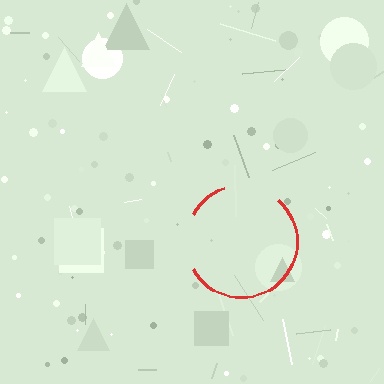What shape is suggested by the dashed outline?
The dashed outline suggests a circle.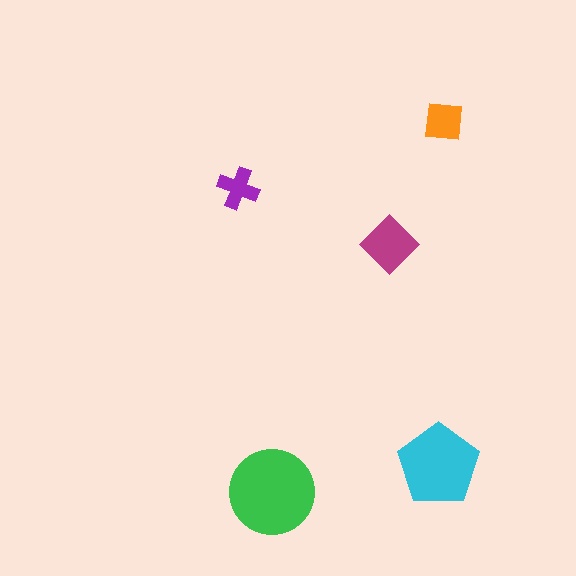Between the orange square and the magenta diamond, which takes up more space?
The magenta diamond.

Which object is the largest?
The green circle.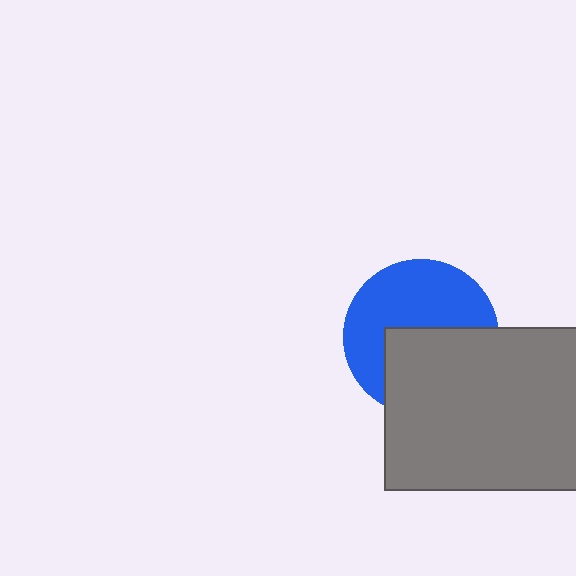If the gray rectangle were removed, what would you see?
You would see the complete blue circle.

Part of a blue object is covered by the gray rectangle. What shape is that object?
It is a circle.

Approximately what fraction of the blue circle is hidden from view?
Roughly 46% of the blue circle is hidden behind the gray rectangle.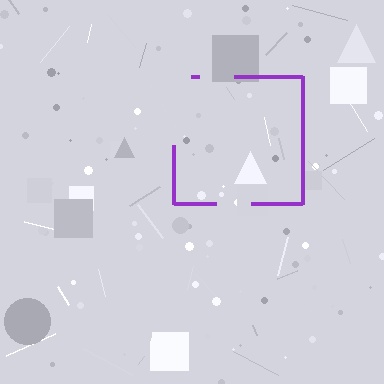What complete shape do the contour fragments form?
The contour fragments form a square.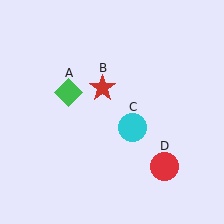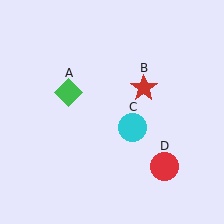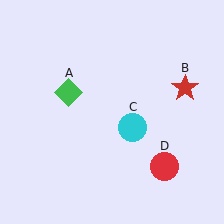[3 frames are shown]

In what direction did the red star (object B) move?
The red star (object B) moved right.